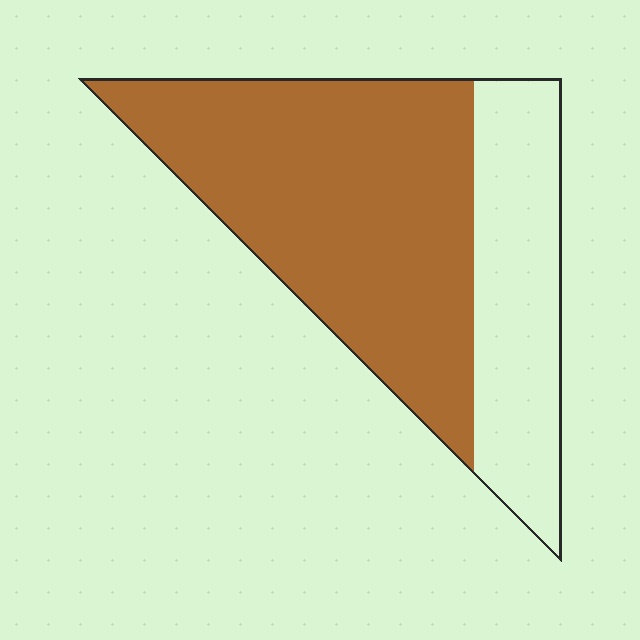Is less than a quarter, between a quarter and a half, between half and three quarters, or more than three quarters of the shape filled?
Between half and three quarters.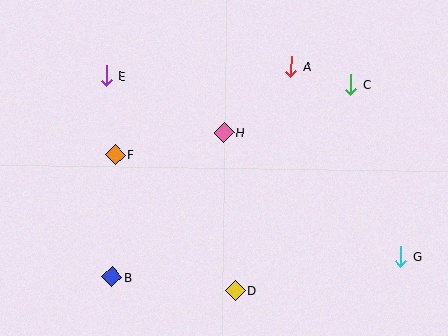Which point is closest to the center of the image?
Point H at (224, 133) is closest to the center.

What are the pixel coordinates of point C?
Point C is at (351, 85).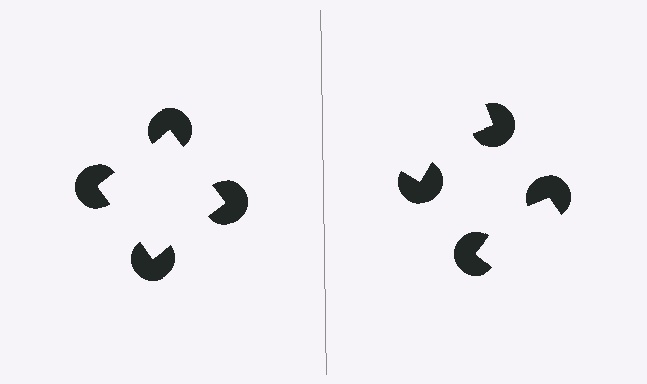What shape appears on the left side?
An illusory square.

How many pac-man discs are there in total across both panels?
8 — 4 on each side.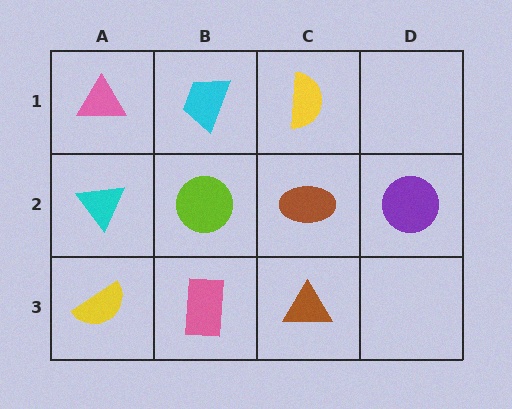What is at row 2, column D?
A purple circle.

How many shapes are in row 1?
3 shapes.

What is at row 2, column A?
A cyan triangle.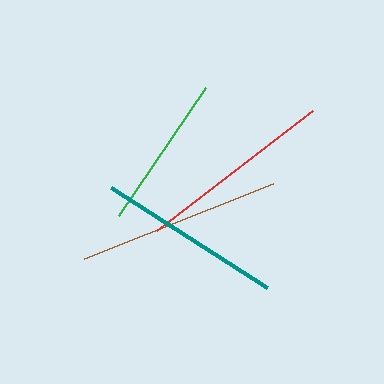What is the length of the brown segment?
The brown segment is approximately 203 pixels long.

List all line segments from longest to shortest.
From longest to shortest: brown, red, teal, green.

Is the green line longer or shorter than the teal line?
The teal line is longer than the green line.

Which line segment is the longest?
The brown line is the longest at approximately 203 pixels.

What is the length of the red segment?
The red segment is approximately 197 pixels long.